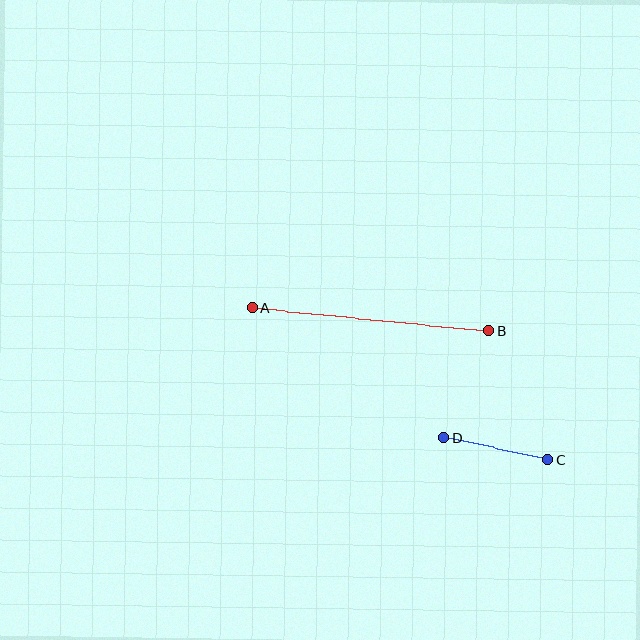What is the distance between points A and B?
The distance is approximately 237 pixels.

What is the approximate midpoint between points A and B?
The midpoint is at approximately (371, 319) pixels.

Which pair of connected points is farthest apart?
Points A and B are farthest apart.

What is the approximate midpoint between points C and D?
The midpoint is at approximately (496, 449) pixels.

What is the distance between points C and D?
The distance is approximately 106 pixels.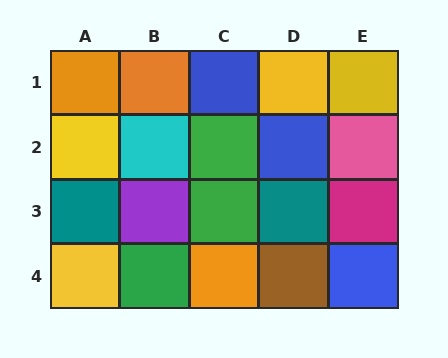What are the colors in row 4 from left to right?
Yellow, green, orange, brown, blue.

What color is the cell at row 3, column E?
Magenta.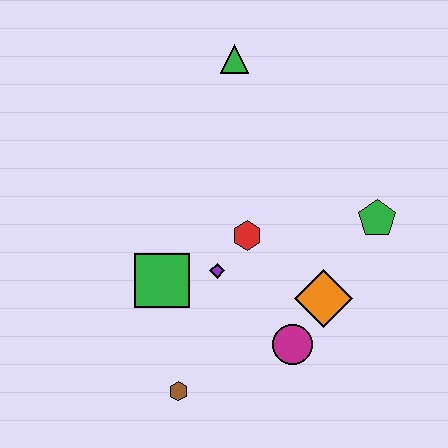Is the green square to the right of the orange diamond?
No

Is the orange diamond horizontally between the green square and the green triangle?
No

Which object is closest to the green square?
The purple diamond is closest to the green square.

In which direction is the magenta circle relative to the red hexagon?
The magenta circle is below the red hexagon.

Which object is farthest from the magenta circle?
The green triangle is farthest from the magenta circle.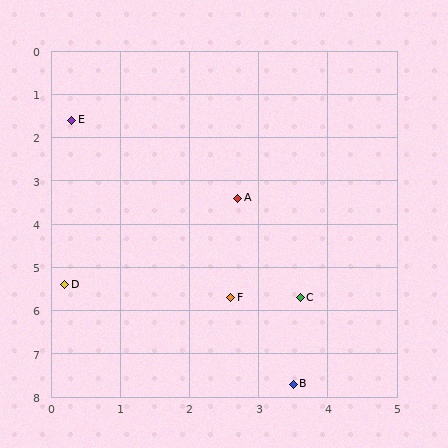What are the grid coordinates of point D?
Point D is at approximately (0.2, 5.4).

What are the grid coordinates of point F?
Point F is at approximately (2.6, 5.7).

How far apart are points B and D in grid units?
Points B and D are about 4.0 grid units apart.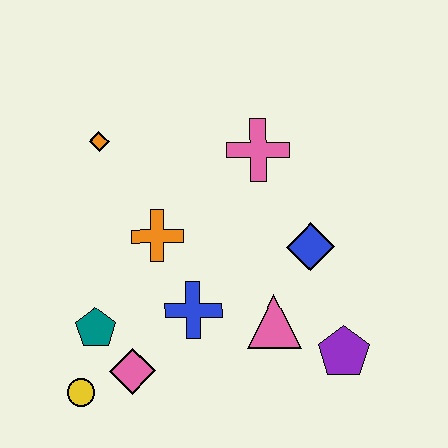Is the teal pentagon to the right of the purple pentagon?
No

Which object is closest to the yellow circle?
The pink diamond is closest to the yellow circle.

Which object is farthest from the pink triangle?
The orange diamond is farthest from the pink triangle.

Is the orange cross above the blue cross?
Yes